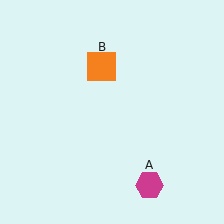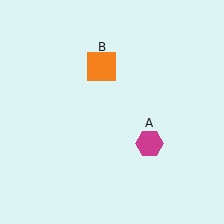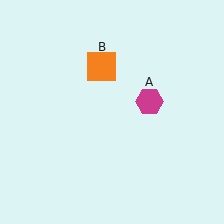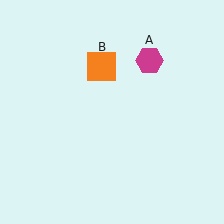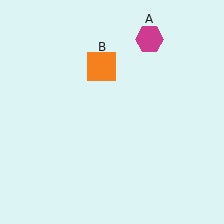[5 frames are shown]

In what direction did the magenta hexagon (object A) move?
The magenta hexagon (object A) moved up.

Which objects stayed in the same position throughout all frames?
Orange square (object B) remained stationary.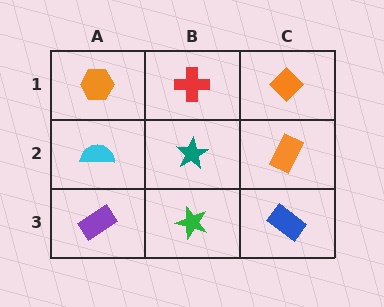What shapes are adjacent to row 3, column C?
An orange rectangle (row 2, column C), a green star (row 3, column B).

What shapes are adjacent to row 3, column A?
A cyan semicircle (row 2, column A), a green star (row 3, column B).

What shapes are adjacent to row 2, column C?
An orange diamond (row 1, column C), a blue rectangle (row 3, column C), a teal star (row 2, column B).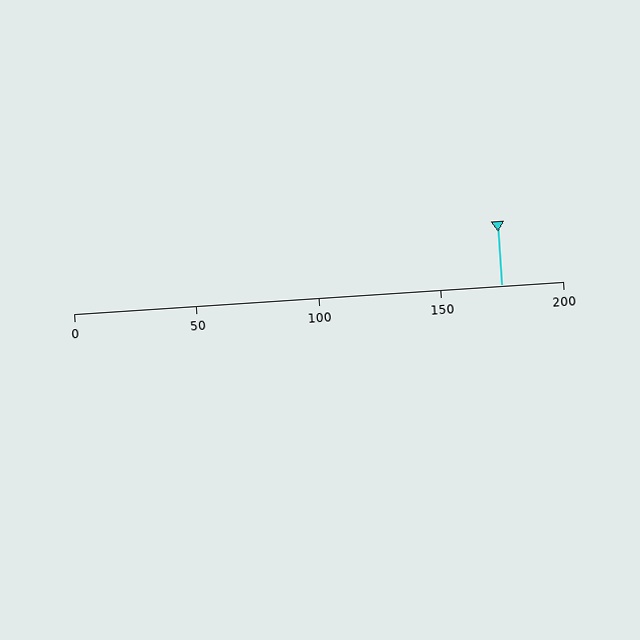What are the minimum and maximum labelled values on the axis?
The axis runs from 0 to 200.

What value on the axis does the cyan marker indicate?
The marker indicates approximately 175.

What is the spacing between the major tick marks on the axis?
The major ticks are spaced 50 apart.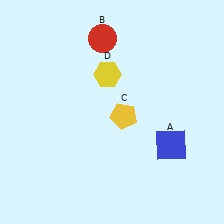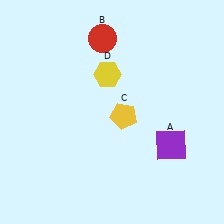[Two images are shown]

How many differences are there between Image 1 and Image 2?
There is 1 difference between the two images.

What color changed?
The square (A) changed from blue in Image 1 to purple in Image 2.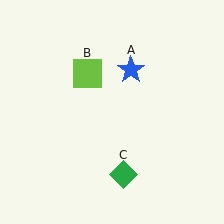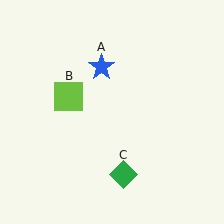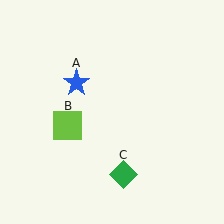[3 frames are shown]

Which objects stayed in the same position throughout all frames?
Green diamond (object C) remained stationary.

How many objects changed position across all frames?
2 objects changed position: blue star (object A), lime square (object B).